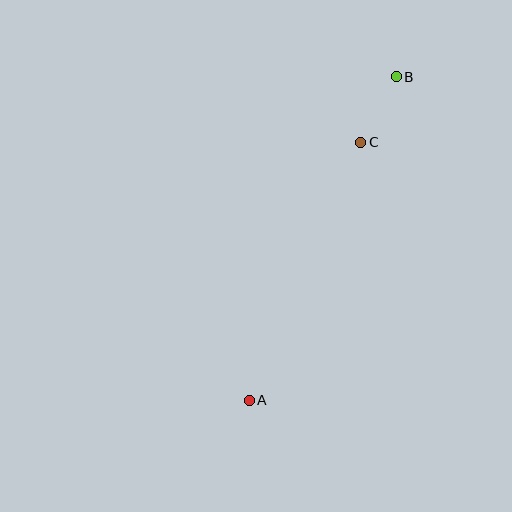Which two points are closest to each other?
Points B and C are closest to each other.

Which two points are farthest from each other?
Points A and B are farthest from each other.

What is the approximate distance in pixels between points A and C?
The distance between A and C is approximately 281 pixels.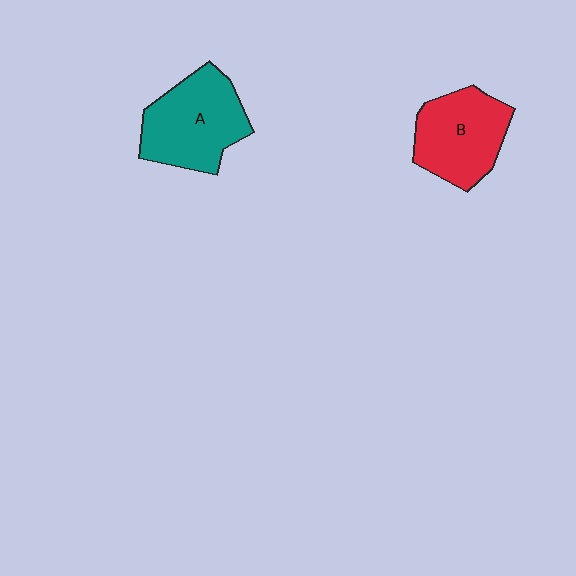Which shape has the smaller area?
Shape B (red).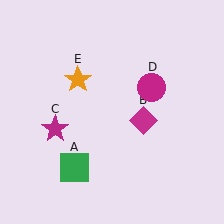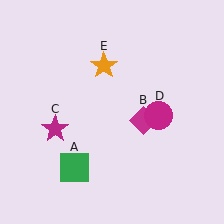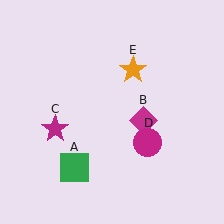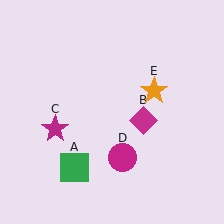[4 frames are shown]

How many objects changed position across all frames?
2 objects changed position: magenta circle (object D), orange star (object E).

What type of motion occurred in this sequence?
The magenta circle (object D), orange star (object E) rotated clockwise around the center of the scene.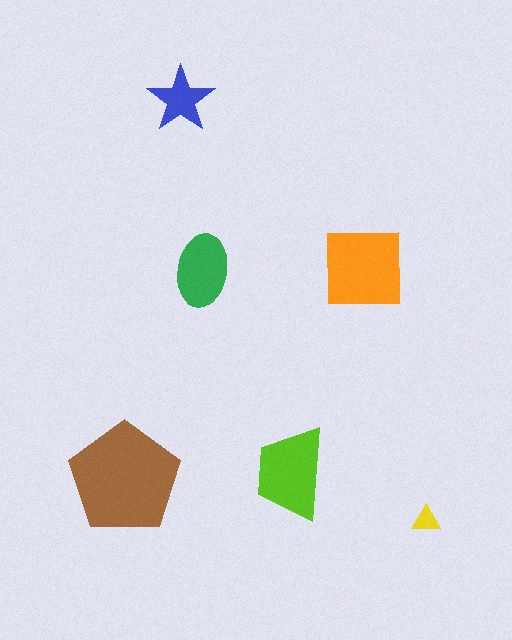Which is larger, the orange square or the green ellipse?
The orange square.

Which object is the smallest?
The yellow triangle.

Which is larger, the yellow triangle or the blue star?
The blue star.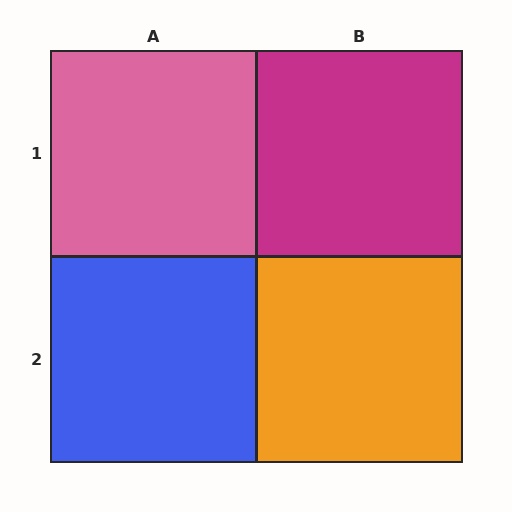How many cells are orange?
1 cell is orange.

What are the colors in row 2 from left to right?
Blue, orange.